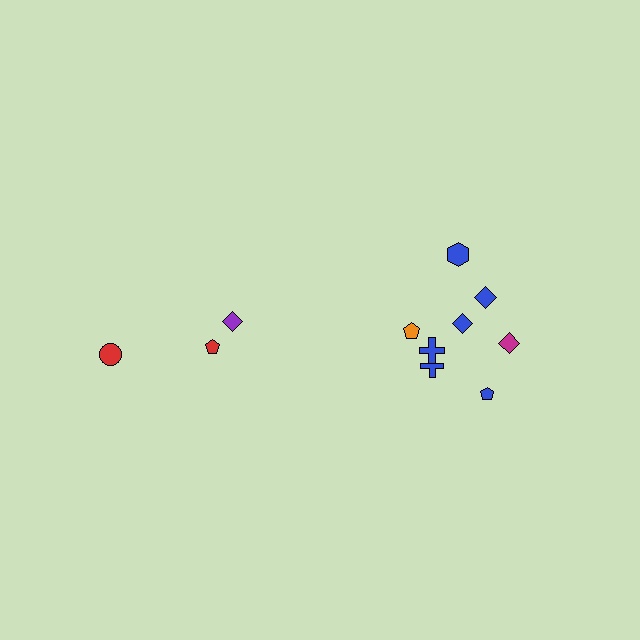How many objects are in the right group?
There are 8 objects.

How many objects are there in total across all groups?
There are 11 objects.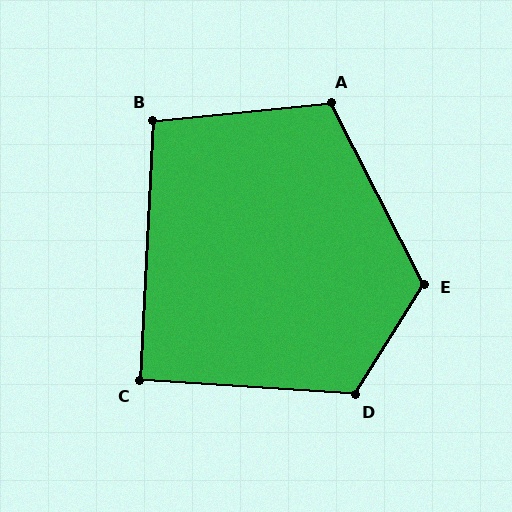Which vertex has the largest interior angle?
E, at approximately 121 degrees.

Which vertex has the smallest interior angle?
C, at approximately 91 degrees.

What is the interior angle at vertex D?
Approximately 118 degrees (obtuse).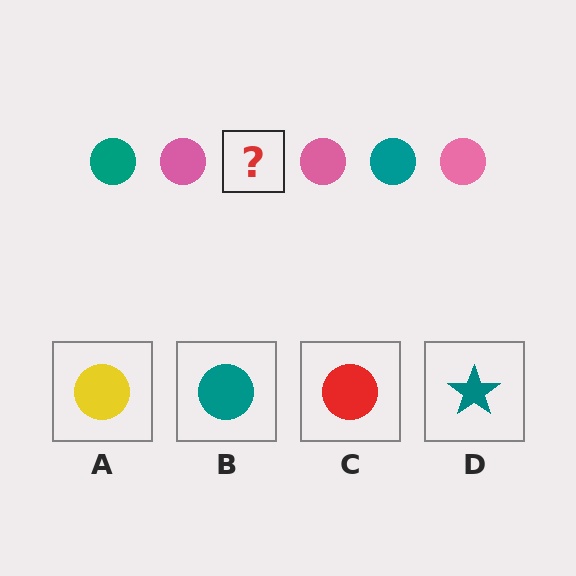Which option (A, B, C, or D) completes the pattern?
B.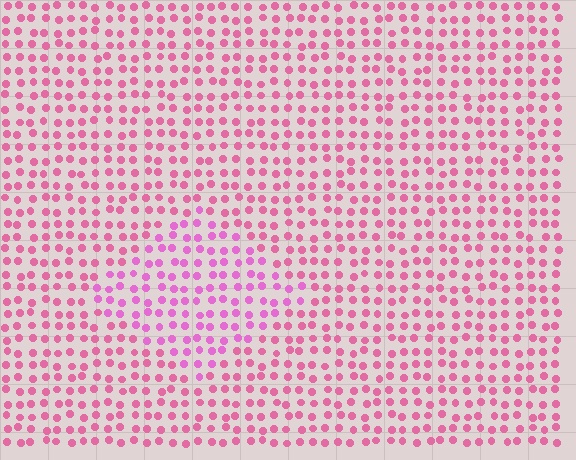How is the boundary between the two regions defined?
The boundary is defined purely by a slight shift in hue (about 22 degrees). Spacing, size, and orientation are identical on both sides.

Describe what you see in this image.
The image is filled with small pink elements in a uniform arrangement. A diamond-shaped region is visible where the elements are tinted to a slightly different hue, forming a subtle color boundary.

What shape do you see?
I see a diamond.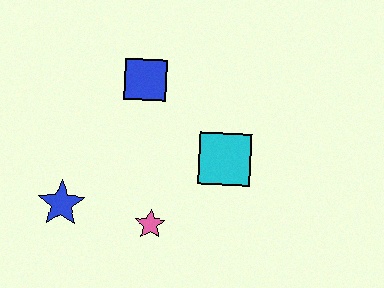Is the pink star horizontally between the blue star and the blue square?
No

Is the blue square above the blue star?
Yes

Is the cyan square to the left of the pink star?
No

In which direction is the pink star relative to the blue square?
The pink star is below the blue square.